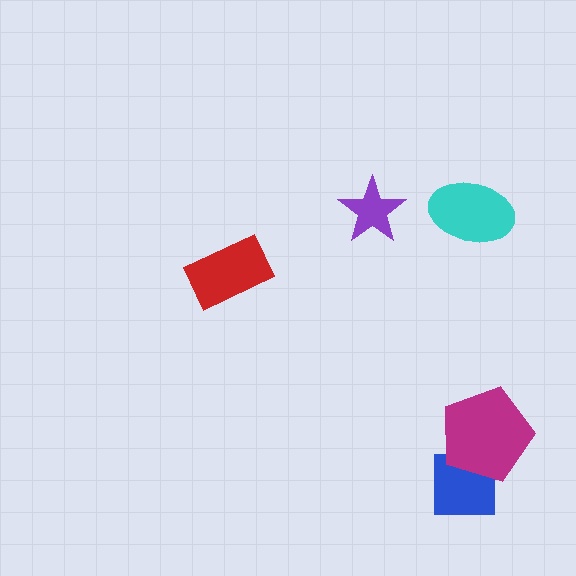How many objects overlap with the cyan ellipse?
0 objects overlap with the cyan ellipse.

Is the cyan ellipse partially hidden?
No, no other shape covers it.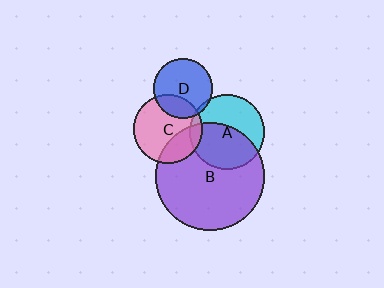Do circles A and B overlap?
Yes.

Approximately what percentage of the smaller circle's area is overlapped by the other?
Approximately 55%.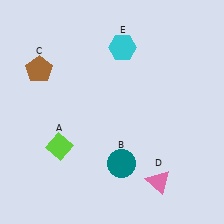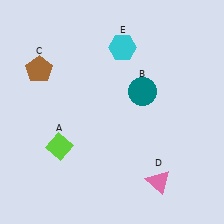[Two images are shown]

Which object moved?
The teal circle (B) moved up.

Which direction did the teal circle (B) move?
The teal circle (B) moved up.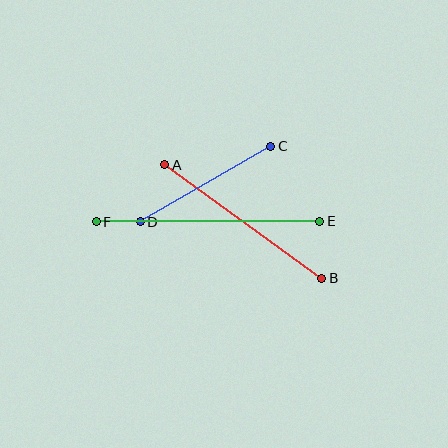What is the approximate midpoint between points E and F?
The midpoint is at approximately (208, 221) pixels.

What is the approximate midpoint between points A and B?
The midpoint is at approximately (243, 221) pixels.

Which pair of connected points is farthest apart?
Points E and F are farthest apart.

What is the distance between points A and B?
The distance is approximately 194 pixels.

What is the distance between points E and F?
The distance is approximately 223 pixels.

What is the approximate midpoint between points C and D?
The midpoint is at approximately (205, 184) pixels.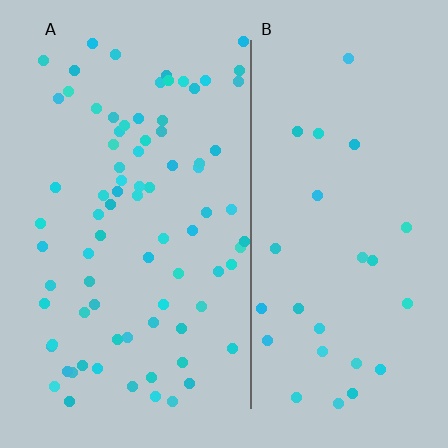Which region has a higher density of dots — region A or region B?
A (the left).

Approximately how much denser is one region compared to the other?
Approximately 2.9× — region A over region B.